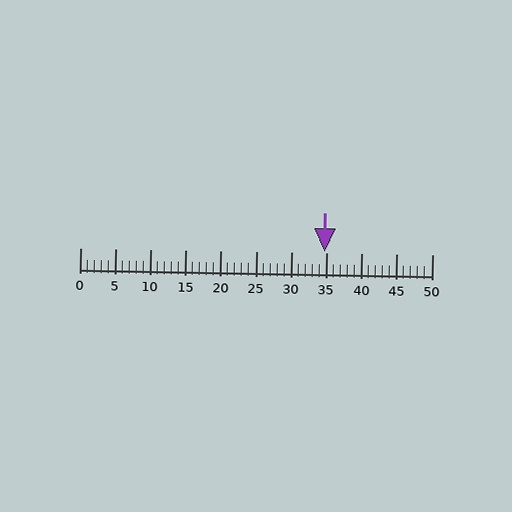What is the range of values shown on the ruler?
The ruler shows values from 0 to 50.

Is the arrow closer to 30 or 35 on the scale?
The arrow is closer to 35.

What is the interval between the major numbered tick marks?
The major tick marks are spaced 5 units apart.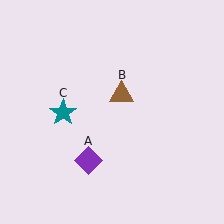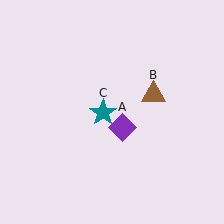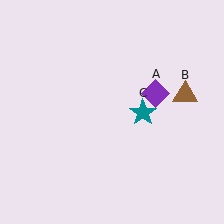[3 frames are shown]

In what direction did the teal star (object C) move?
The teal star (object C) moved right.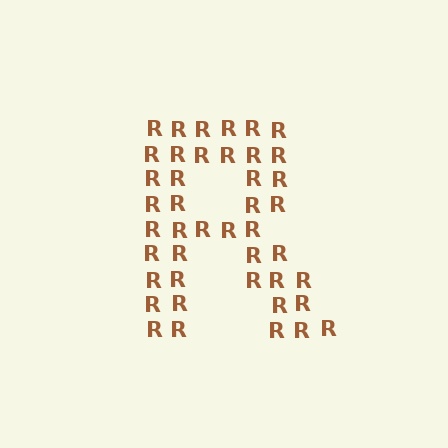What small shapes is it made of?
It is made of small letter R's.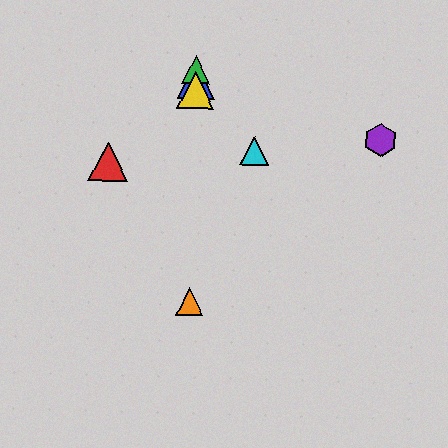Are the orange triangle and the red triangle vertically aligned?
No, the orange triangle is at x≈190 and the red triangle is at x≈108.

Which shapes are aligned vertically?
The blue triangle, the green triangle, the yellow triangle, the orange triangle are aligned vertically.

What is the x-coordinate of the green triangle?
The green triangle is at x≈196.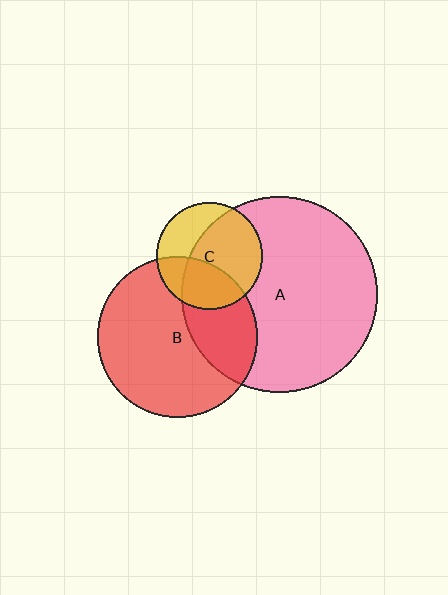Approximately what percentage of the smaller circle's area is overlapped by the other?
Approximately 30%.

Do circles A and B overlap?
Yes.